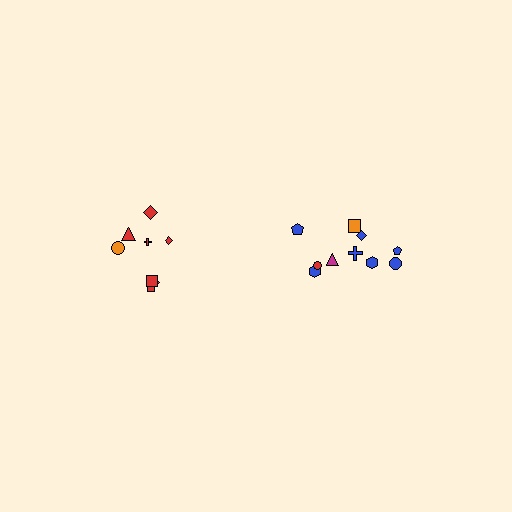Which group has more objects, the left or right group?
The right group.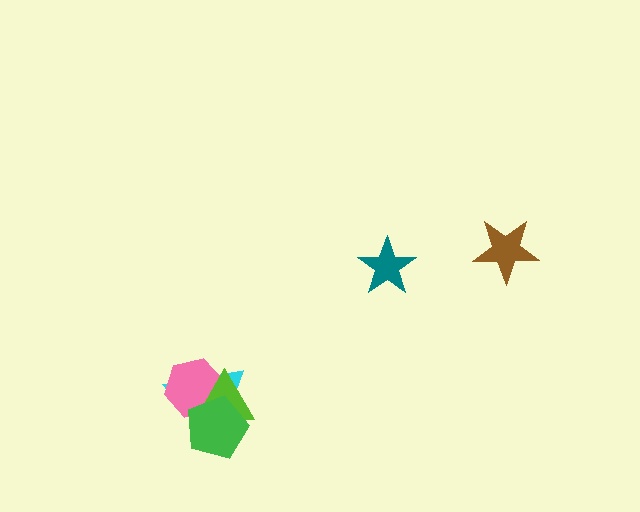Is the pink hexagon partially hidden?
Yes, it is partially covered by another shape.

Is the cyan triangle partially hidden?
Yes, it is partially covered by another shape.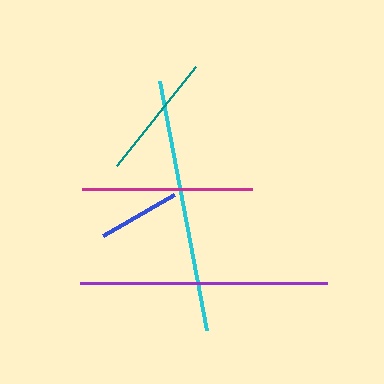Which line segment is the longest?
The cyan line is the longest at approximately 253 pixels.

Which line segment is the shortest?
The blue line is the shortest at approximately 82 pixels.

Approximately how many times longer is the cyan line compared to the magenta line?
The cyan line is approximately 1.5 times the length of the magenta line.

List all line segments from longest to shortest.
From longest to shortest: cyan, purple, magenta, teal, blue.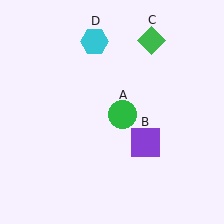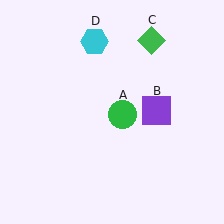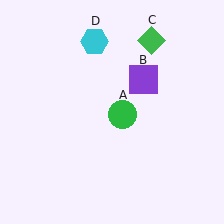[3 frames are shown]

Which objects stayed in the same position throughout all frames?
Green circle (object A) and green diamond (object C) and cyan hexagon (object D) remained stationary.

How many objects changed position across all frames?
1 object changed position: purple square (object B).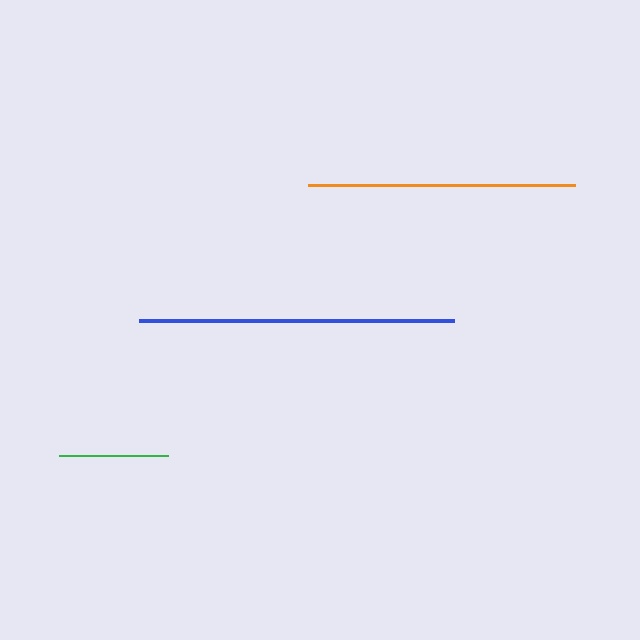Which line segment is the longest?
The blue line is the longest at approximately 315 pixels.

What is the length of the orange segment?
The orange segment is approximately 267 pixels long.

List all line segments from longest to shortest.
From longest to shortest: blue, orange, green.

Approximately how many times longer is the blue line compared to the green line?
The blue line is approximately 2.9 times the length of the green line.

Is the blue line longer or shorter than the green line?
The blue line is longer than the green line.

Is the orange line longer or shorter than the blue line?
The blue line is longer than the orange line.